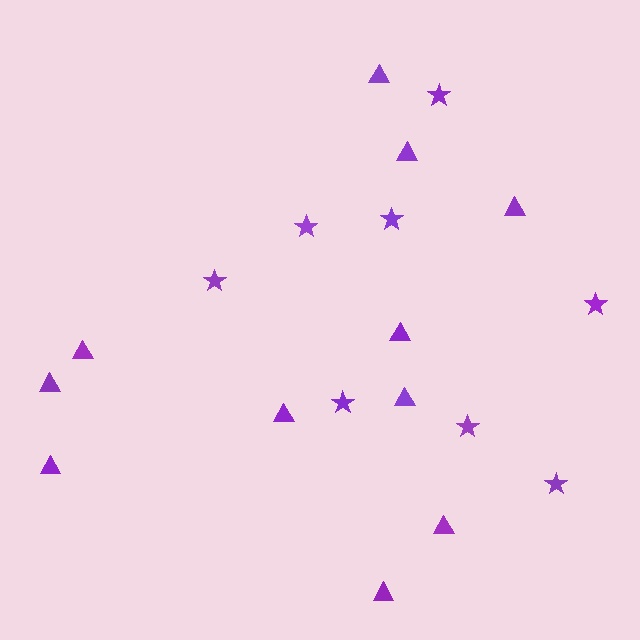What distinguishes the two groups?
There are 2 groups: one group of stars (8) and one group of triangles (11).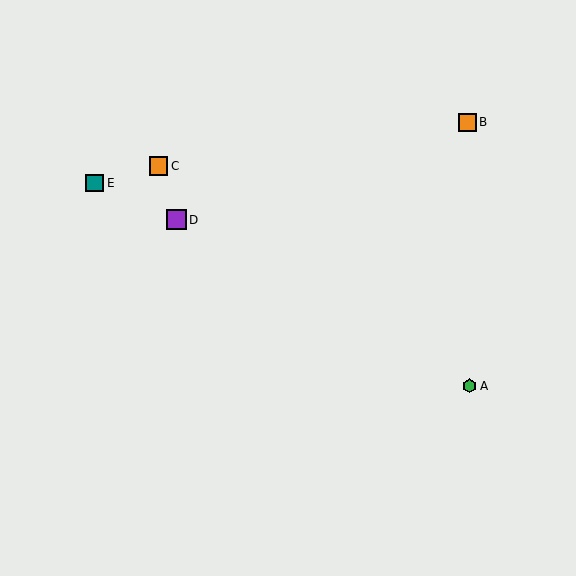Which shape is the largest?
The purple square (labeled D) is the largest.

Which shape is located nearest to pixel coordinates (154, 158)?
The orange square (labeled C) at (159, 166) is nearest to that location.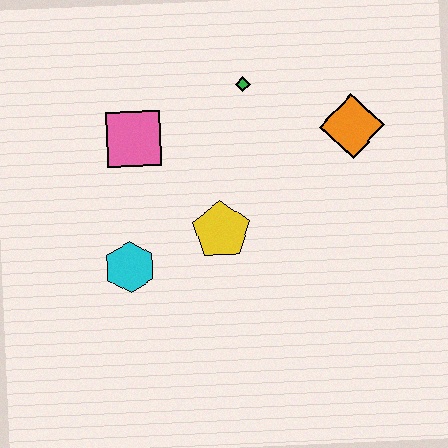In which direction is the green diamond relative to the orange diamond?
The green diamond is to the left of the orange diamond.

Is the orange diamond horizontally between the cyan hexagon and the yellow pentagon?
No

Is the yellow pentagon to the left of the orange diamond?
Yes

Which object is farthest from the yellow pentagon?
The orange diamond is farthest from the yellow pentagon.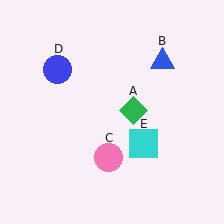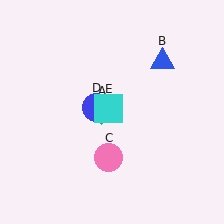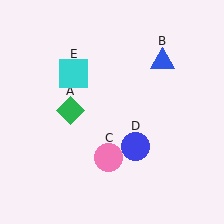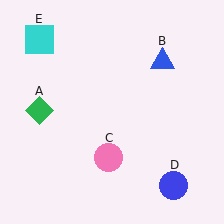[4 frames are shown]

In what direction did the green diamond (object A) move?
The green diamond (object A) moved left.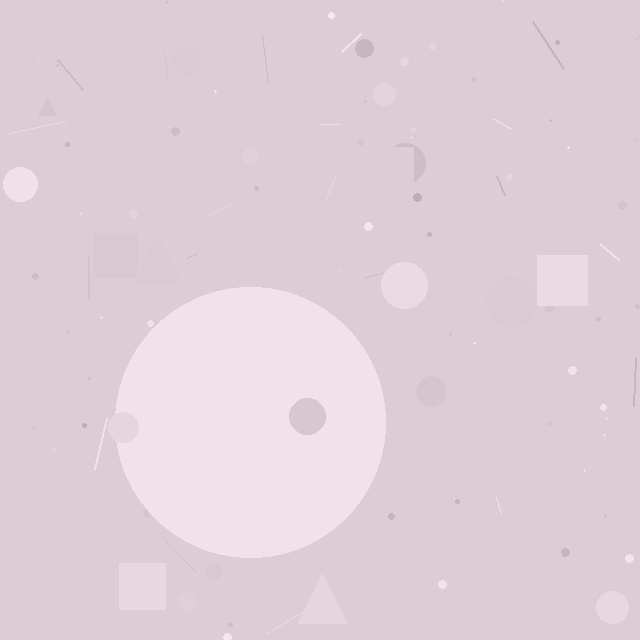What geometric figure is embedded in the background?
A circle is embedded in the background.